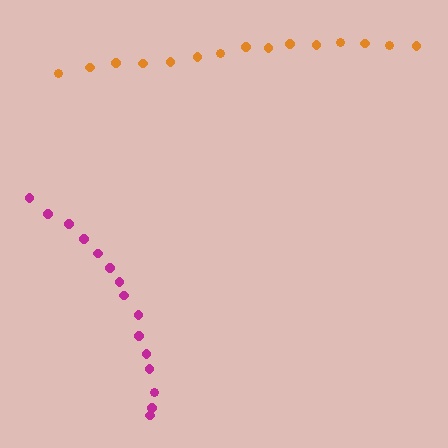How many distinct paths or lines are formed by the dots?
There are 2 distinct paths.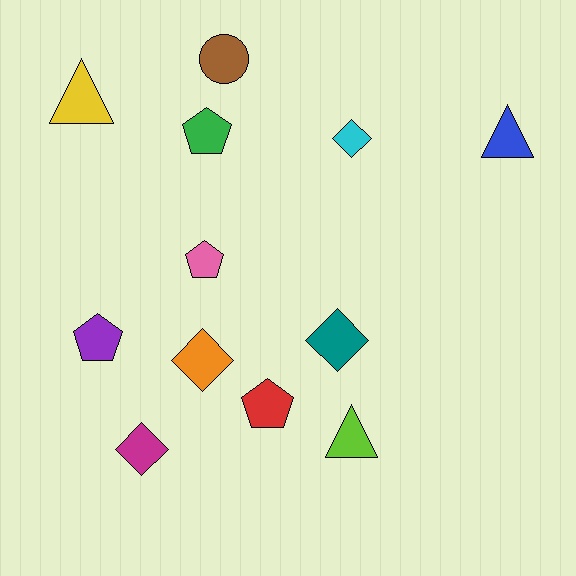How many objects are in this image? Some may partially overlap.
There are 12 objects.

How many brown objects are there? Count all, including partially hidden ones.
There is 1 brown object.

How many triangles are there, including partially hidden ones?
There are 3 triangles.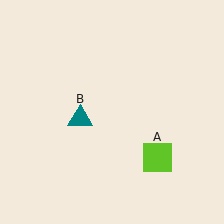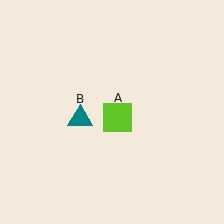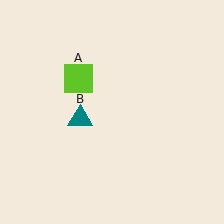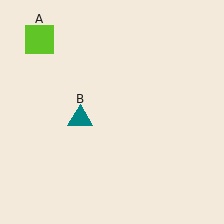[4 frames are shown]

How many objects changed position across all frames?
1 object changed position: lime square (object A).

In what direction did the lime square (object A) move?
The lime square (object A) moved up and to the left.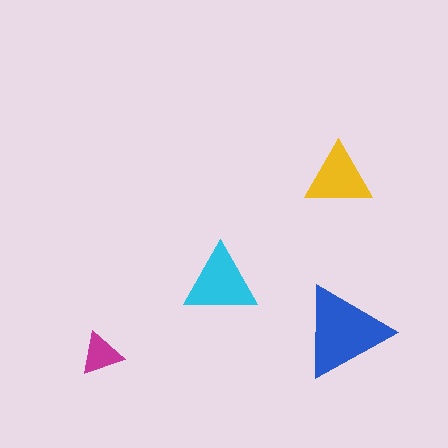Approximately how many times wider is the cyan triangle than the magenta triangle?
About 1.5 times wider.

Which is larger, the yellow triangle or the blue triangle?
The blue one.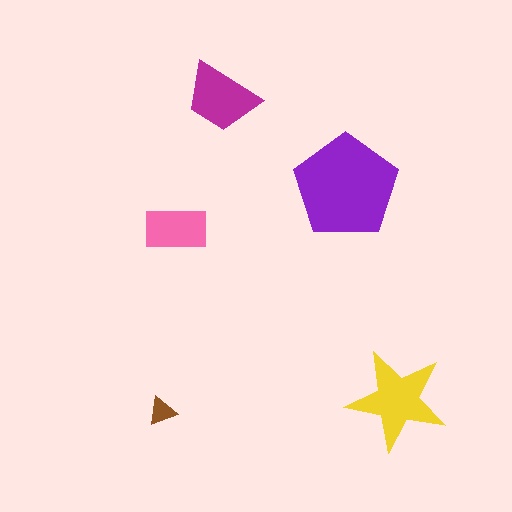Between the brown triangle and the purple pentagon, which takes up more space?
The purple pentagon.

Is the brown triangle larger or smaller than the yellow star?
Smaller.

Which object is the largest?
The purple pentagon.